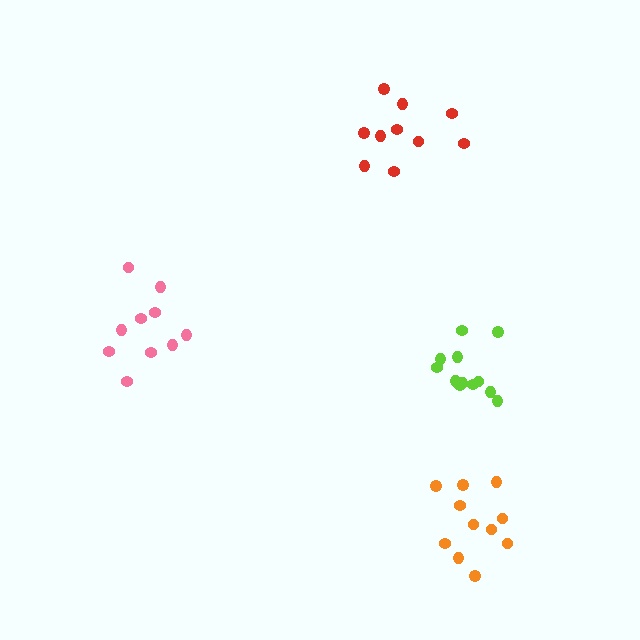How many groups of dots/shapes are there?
There are 4 groups.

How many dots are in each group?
Group 1: 10 dots, Group 2: 11 dots, Group 3: 10 dots, Group 4: 12 dots (43 total).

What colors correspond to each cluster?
The clusters are colored: red, orange, pink, lime.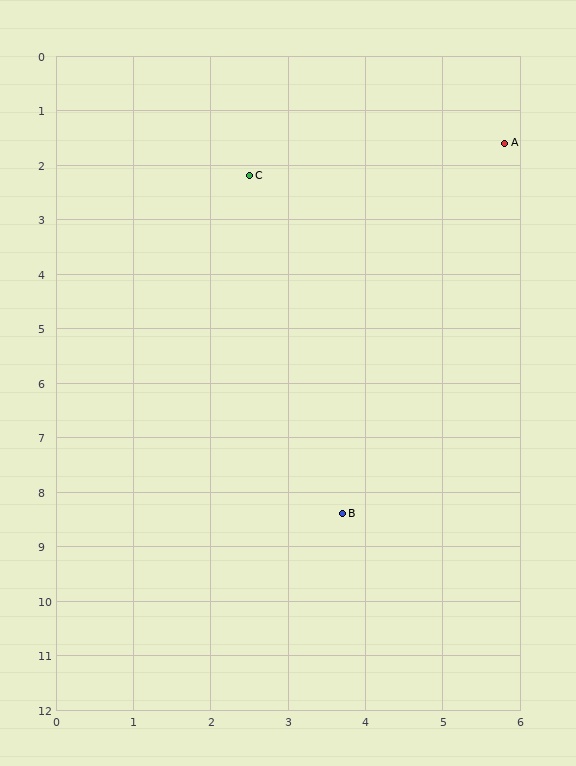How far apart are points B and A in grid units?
Points B and A are about 7.1 grid units apart.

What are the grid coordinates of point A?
Point A is at approximately (5.8, 1.6).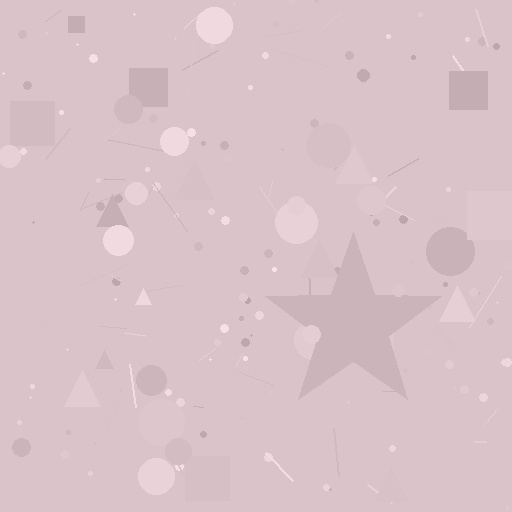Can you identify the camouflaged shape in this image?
The camouflaged shape is a star.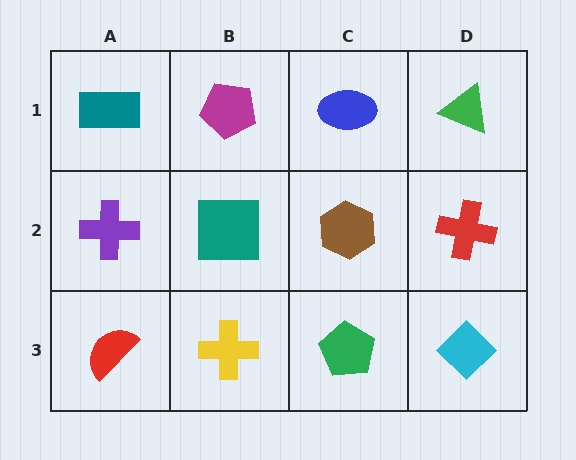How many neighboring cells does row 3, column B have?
3.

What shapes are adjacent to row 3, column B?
A teal square (row 2, column B), a red semicircle (row 3, column A), a green pentagon (row 3, column C).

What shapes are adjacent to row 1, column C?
A brown hexagon (row 2, column C), a magenta pentagon (row 1, column B), a green triangle (row 1, column D).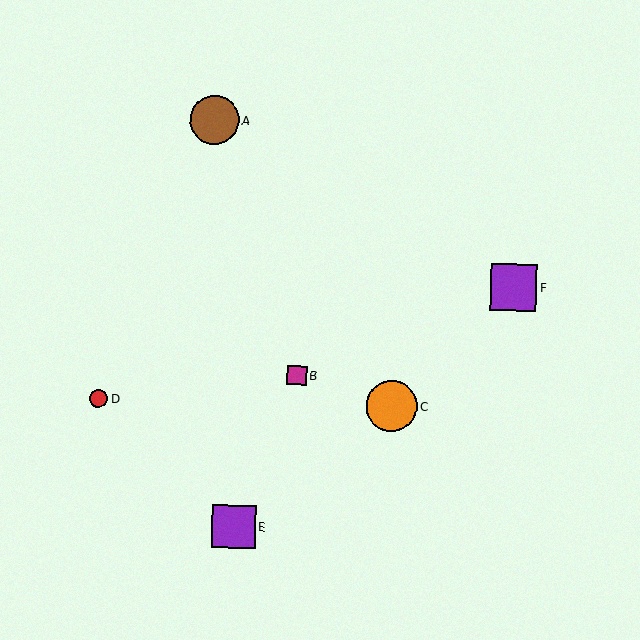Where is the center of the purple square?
The center of the purple square is at (513, 287).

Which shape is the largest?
The orange circle (labeled C) is the largest.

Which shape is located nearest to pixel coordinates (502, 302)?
The purple square (labeled F) at (513, 287) is nearest to that location.